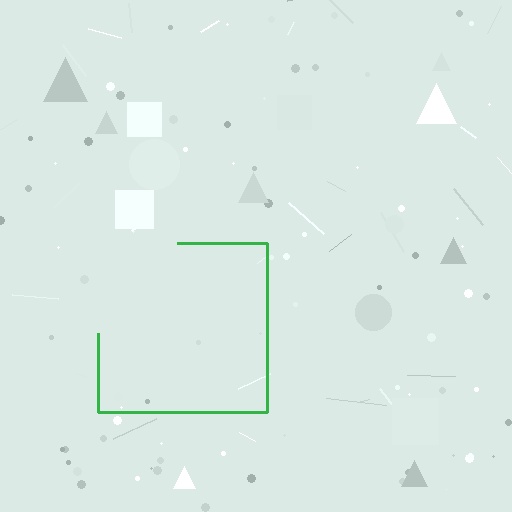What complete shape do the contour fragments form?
The contour fragments form a square.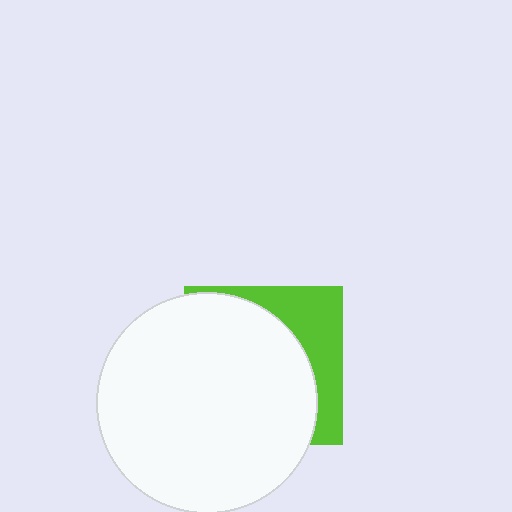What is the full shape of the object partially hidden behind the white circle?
The partially hidden object is a lime square.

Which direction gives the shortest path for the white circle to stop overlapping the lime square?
Moving left gives the shortest separation.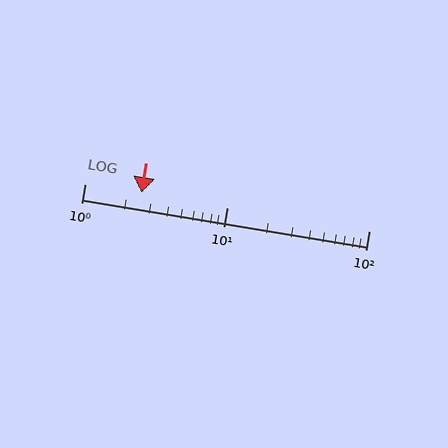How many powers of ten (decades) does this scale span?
The scale spans 2 decades, from 1 to 100.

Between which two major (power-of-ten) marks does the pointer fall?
The pointer is between 1 and 10.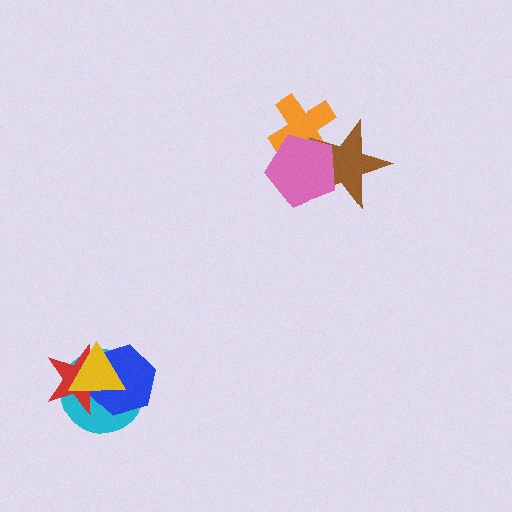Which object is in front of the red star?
The yellow triangle is in front of the red star.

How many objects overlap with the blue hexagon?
3 objects overlap with the blue hexagon.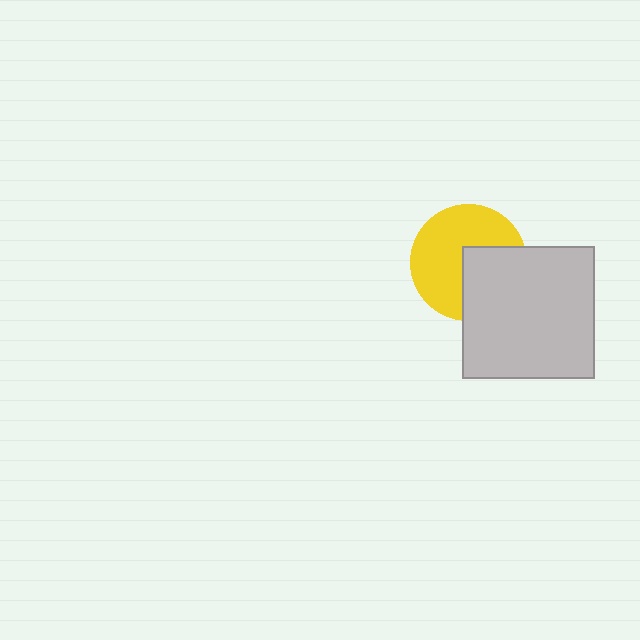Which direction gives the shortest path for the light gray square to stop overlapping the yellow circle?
Moving toward the lower-right gives the shortest separation.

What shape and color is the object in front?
The object in front is a light gray square.